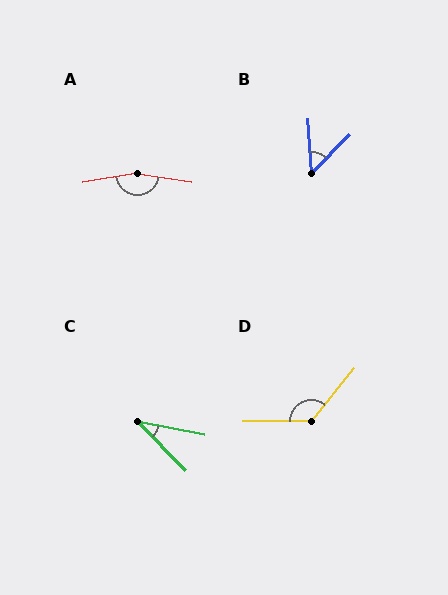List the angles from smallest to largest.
C (34°), B (48°), D (129°), A (163°).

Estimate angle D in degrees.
Approximately 129 degrees.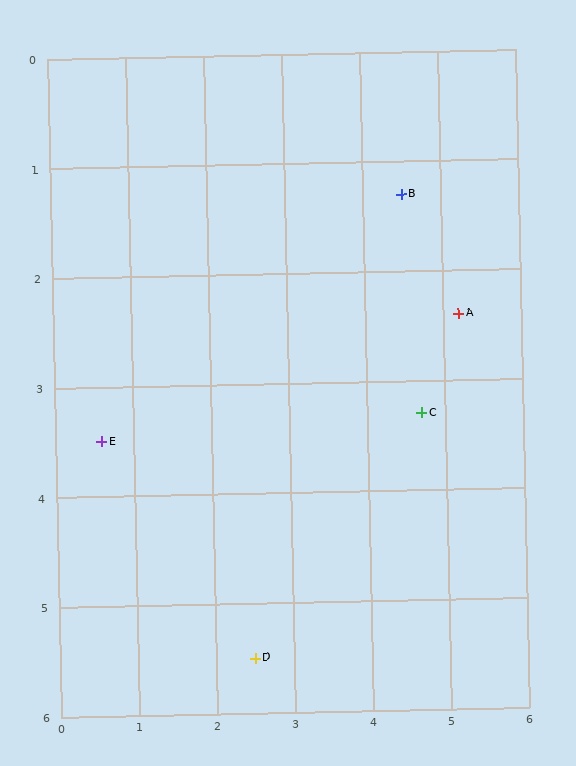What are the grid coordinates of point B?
Point B is at approximately (4.5, 1.3).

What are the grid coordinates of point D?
Point D is at approximately (2.5, 5.5).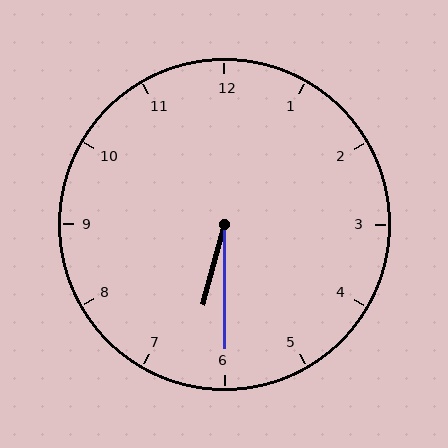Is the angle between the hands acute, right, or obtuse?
It is acute.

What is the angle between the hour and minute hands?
Approximately 15 degrees.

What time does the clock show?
6:30.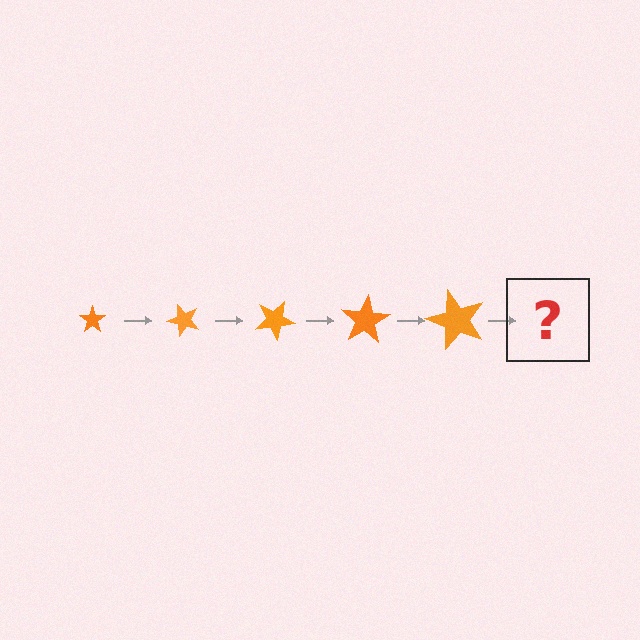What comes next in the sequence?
The next element should be a star, larger than the previous one and rotated 250 degrees from the start.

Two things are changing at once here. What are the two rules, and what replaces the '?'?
The two rules are that the star grows larger each step and it rotates 50 degrees each step. The '?' should be a star, larger than the previous one and rotated 250 degrees from the start.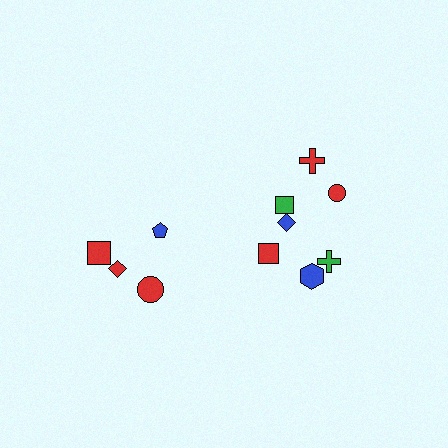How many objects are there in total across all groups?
There are 11 objects.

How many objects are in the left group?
There are 4 objects.